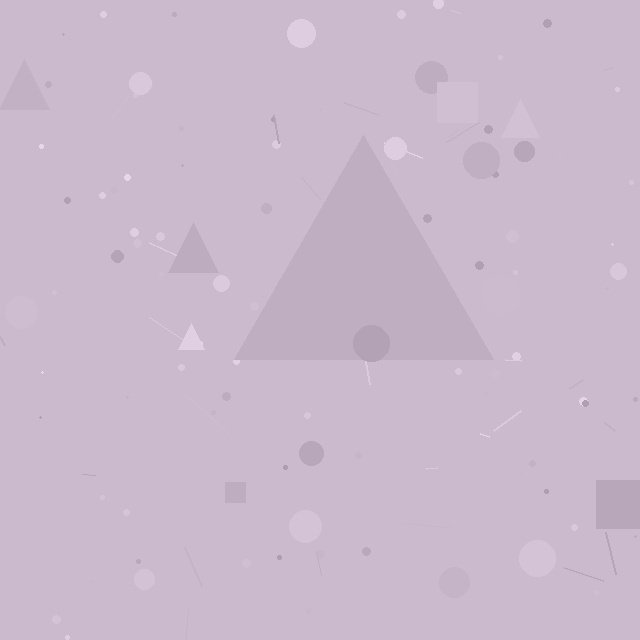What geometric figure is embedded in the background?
A triangle is embedded in the background.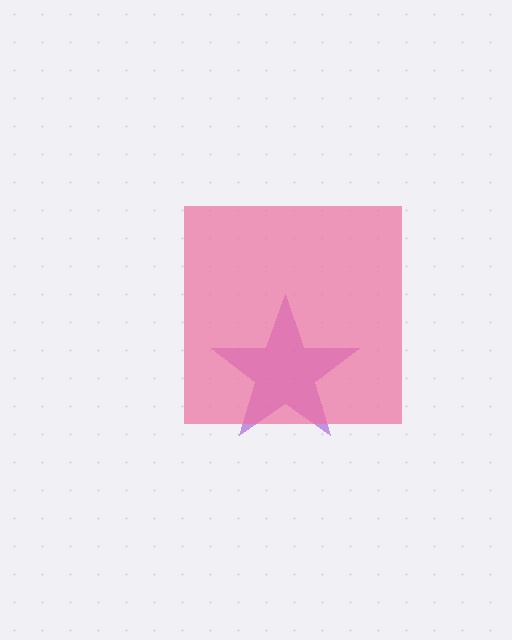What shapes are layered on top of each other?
The layered shapes are: a purple star, a pink square.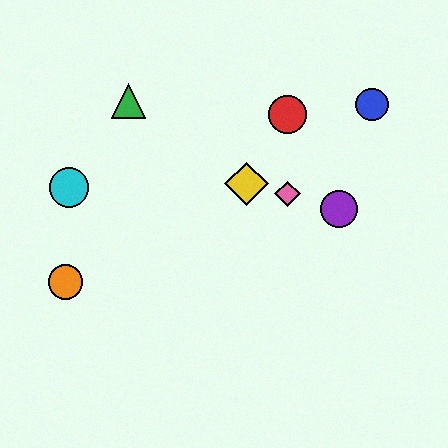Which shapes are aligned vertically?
The red circle, the pink diamond are aligned vertically.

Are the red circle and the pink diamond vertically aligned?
Yes, both are at x≈288.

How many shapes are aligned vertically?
2 shapes (the red circle, the pink diamond) are aligned vertically.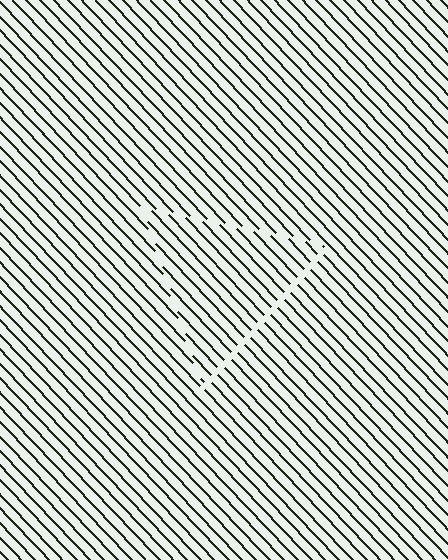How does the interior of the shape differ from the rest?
The interior of the shape contains the same grating, shifted by half a period — the contour is defined by the phase discontinuity where line-ends from the inner and outer gratings abut.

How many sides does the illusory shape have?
3 sides — the line-ends trace a triangle.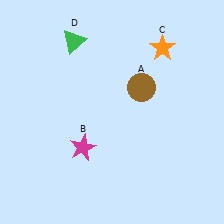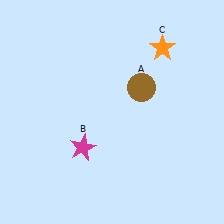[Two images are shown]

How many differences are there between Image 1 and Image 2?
There is 1 difference between the two images.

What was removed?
The green triangle (D) was removed in Image 2.